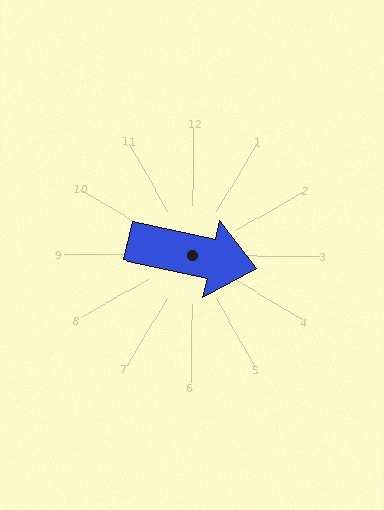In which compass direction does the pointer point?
East.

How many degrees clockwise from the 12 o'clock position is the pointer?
Approximately 102 degrees.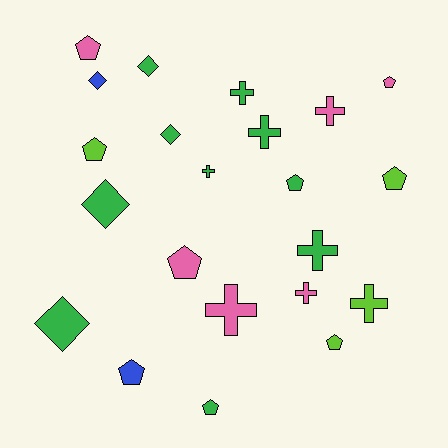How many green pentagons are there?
There are 2 green pentagons.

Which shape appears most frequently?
Pentagon, with 9 objects.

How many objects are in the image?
There are 22 objects.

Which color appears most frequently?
Green, with 10 objects.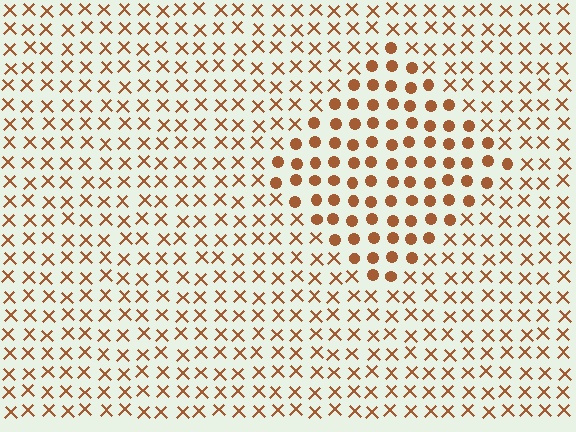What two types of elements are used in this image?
The image uses circles inside the diamond region and X marks outside it.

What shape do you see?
I see a diamond.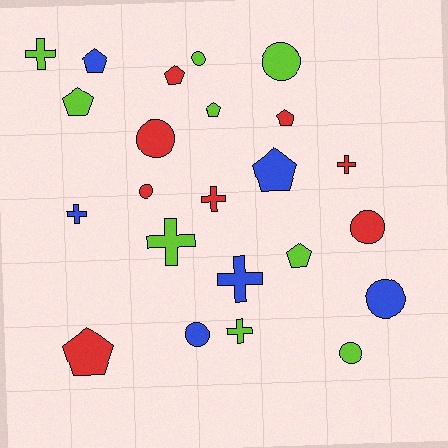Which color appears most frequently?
Lime, with 9 objects.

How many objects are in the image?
There are 23 objects.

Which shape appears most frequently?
Circle, with 8 objects.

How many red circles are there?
There are 3 red circles.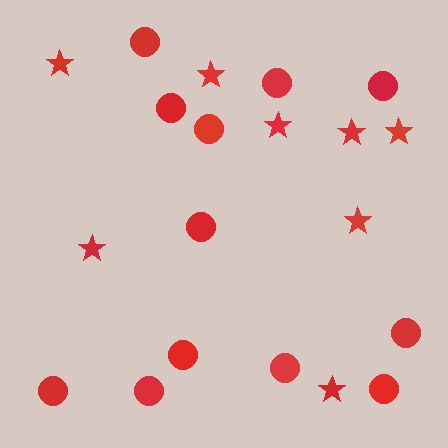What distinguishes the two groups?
There are 2 groups: one group of circles (12) and one group of stars (8).